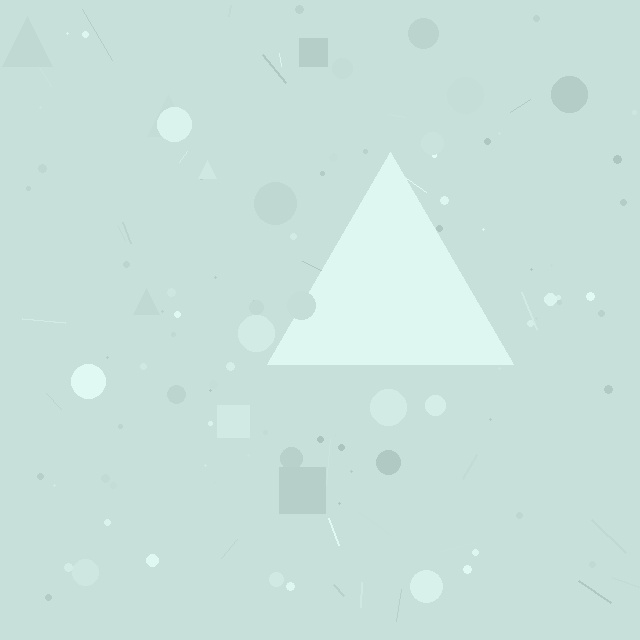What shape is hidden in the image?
A triangle is hidden in the image.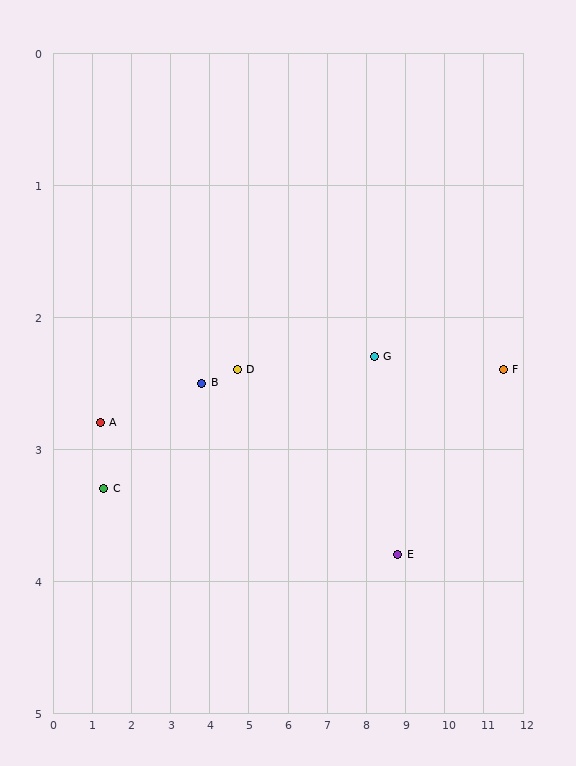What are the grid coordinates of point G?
Point G is at approximately (8.2, 2.3).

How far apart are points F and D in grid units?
Points F and D are about 6.8 grid units apart.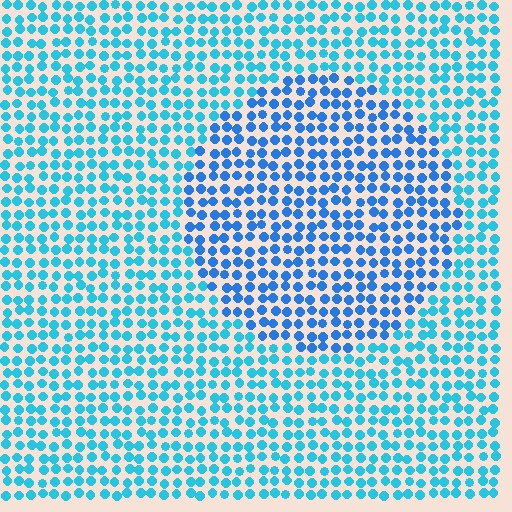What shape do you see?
I see a circle.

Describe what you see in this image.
The image is filled with small cyan elements in a uniform arrangement. A circle-shaped region is visible where the elements are tinted to a slightly different hue, forming a subtle color boundary.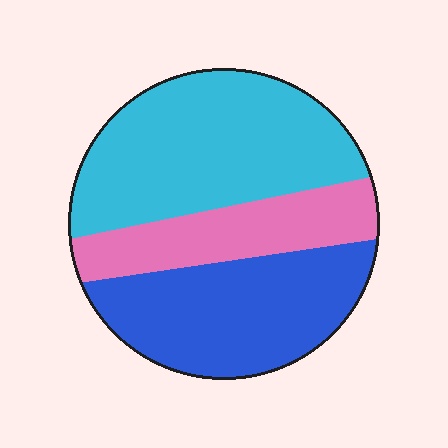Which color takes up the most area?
Cyan, at roughly 45%.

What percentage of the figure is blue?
Blue covers 35% of the figure.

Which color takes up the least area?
Pink, at roughly 20%.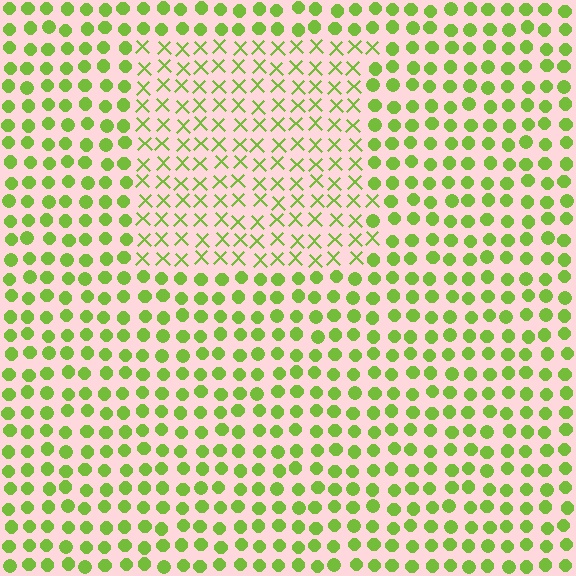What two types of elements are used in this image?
The image uses X marks inside the rectangle region and circles outside it.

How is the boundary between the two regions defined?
The boundary is defined by a change in element shape: X marks inside vs. circles outside. All elements share the same color and spacing.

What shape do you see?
I see a rectangle.